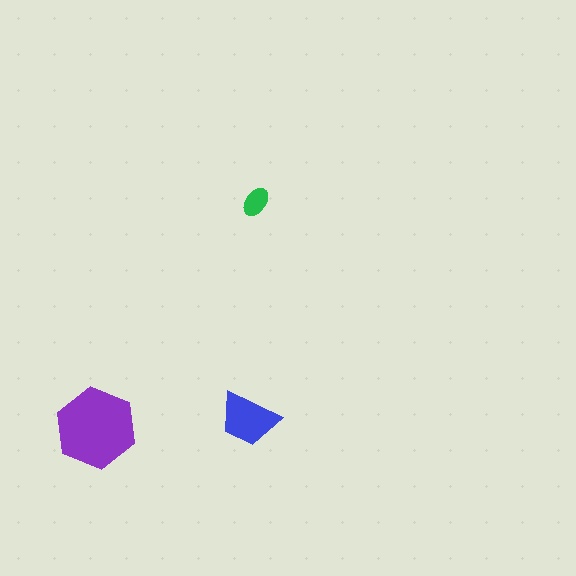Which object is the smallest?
The green ellipse.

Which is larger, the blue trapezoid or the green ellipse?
The blue trapezoid.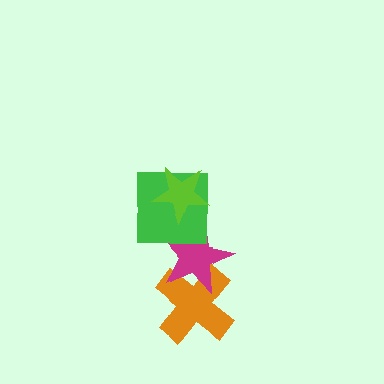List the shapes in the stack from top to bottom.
From top to bottom: the lime star, the green square, the magenta star, the orange cross.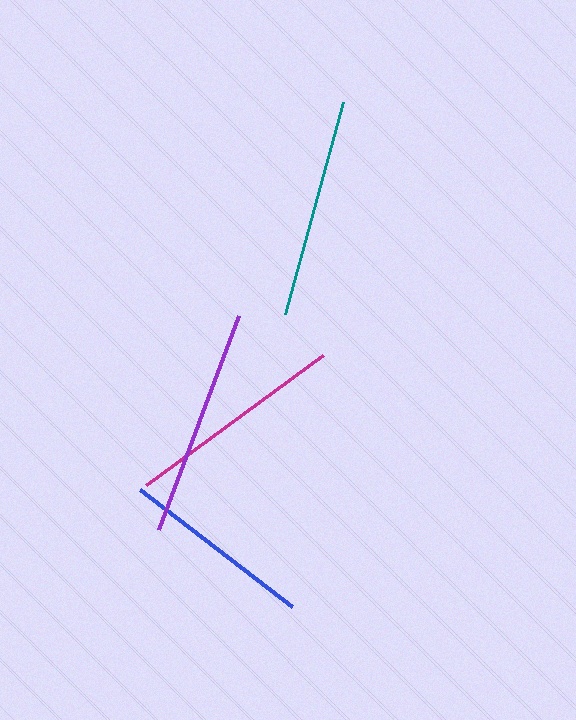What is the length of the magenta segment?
The magenta segment is approximately 220 pixels long.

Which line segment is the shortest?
The blue line is the shortest at approximately 193 pixels.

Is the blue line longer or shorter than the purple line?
The purple line is longer than the blue line.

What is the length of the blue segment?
The blue segment is approximately 193 pixels long.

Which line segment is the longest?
The purple line is the longest at approximately 228 pixels.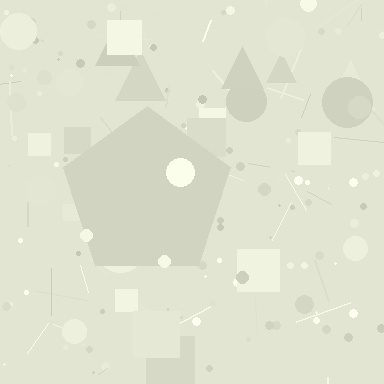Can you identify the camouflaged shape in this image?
The camouflaged shape is a pentagon.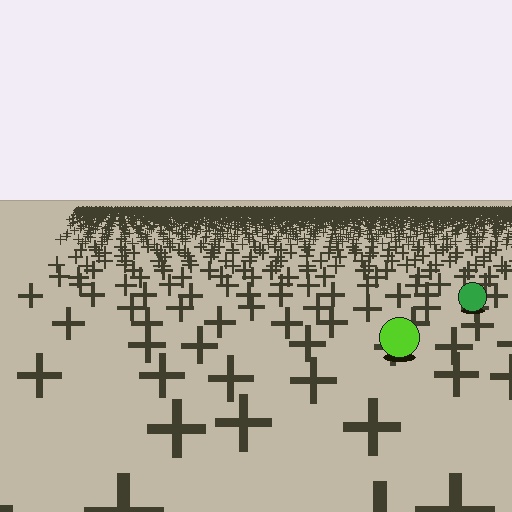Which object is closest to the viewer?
The lime circle is closest. The texture marks near it are larger and more spread out.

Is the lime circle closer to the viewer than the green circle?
Yes. The lime circle is closer — you can tell from the texture gradient: the ground texture is coarser near it.